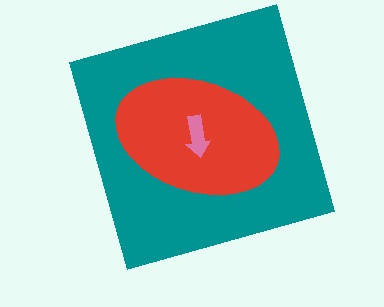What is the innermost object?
The pink arrow.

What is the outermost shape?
The teal square.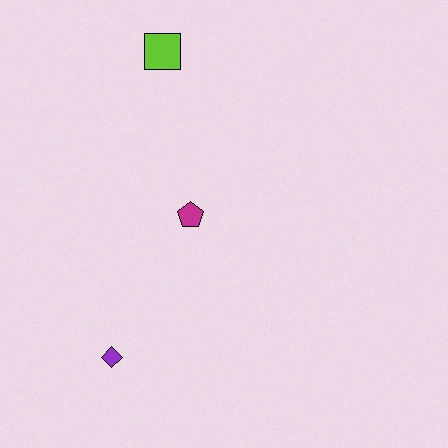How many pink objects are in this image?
There are no pink objects.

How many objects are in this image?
There are 3 objects.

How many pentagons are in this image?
There is 1 pentagon.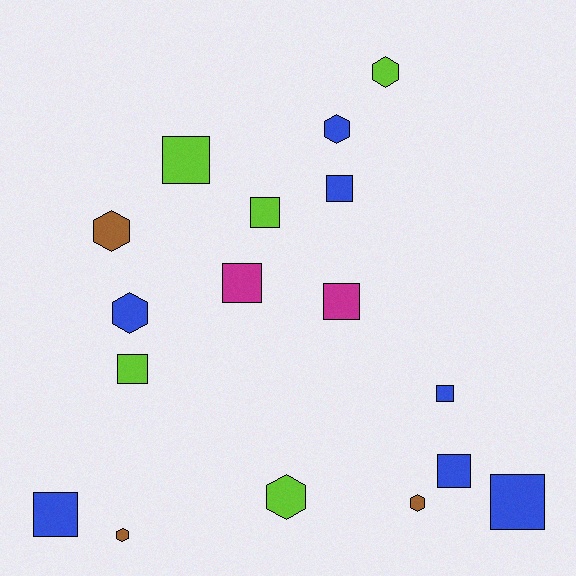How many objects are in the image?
There are 17 objects.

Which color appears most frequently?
Blue, with 7 objects.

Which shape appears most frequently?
Square, with 10 objects.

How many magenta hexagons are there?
There are no magenta hexagons.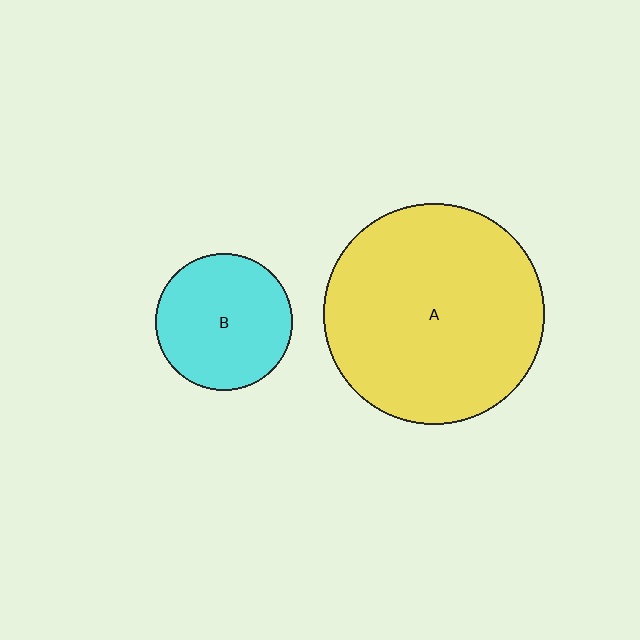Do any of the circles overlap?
No, none of the circles overlap.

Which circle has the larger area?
Circle A (yellow).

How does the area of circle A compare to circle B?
Approximately 2.6 times.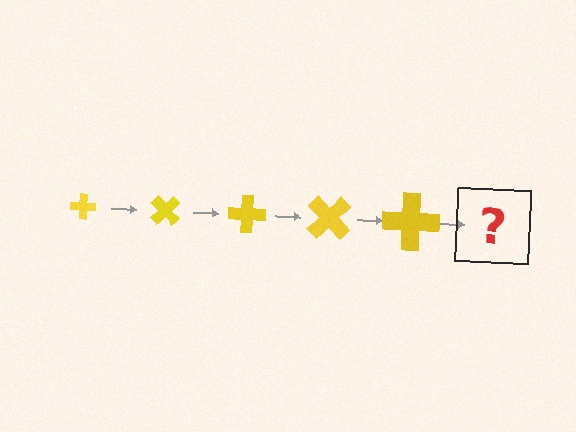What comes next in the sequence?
The next element should be a cross, larger than the previous one and rotated 225 degrees from the start.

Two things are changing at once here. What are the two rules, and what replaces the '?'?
The two rules are that the cross grows larger each step and it rotates 45 degrees each step. The '?' should be a cross, larger than the previous one and rotated 225 degrees from the start.